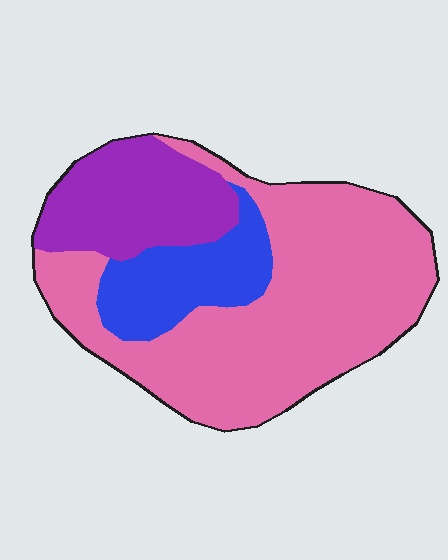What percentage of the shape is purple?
Purple takes up about one fifth (1/5) of the shape.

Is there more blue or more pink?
Pink.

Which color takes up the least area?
Blue, at roughly 15%.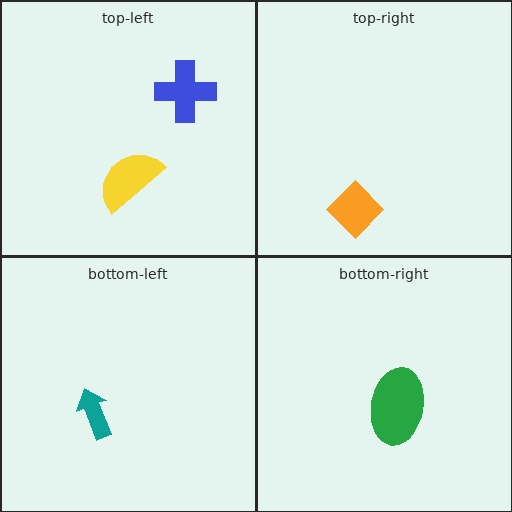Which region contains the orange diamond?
The top-right region.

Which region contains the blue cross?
The top-left region.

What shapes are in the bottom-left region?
The teal arrow.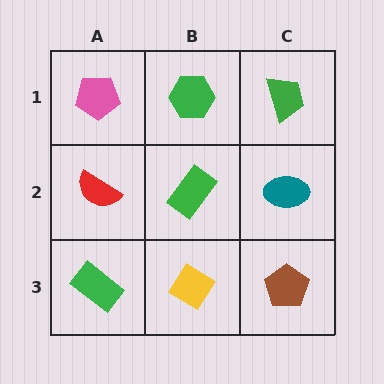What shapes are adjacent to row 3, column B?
A green rectangle (row 2, column B), a green rectangle (row 3, column A), a brown pentagon (row 3, column C).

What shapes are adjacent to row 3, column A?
A red semicircle (row 2, column A), a yellow diamond (row 3, column B).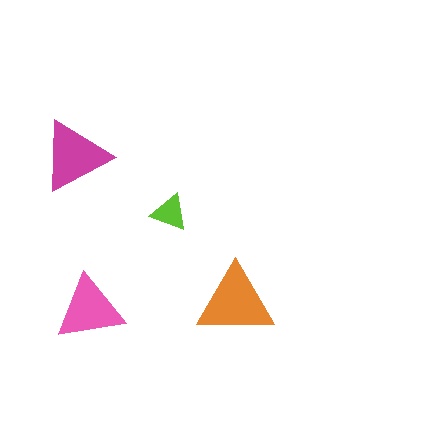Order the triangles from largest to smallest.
the orange one, the magenta one, the pink one, the lime one.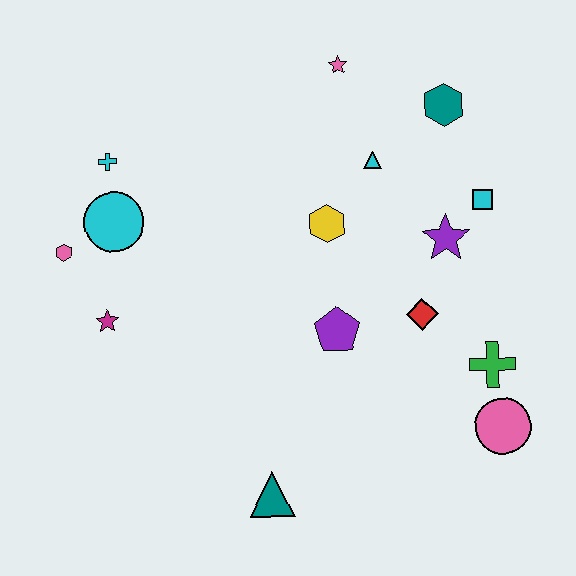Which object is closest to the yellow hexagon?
The cyan triangle is closest to the yellow hexagon.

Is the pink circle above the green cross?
No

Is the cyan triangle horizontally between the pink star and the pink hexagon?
No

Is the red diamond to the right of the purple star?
No